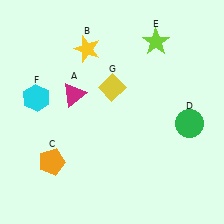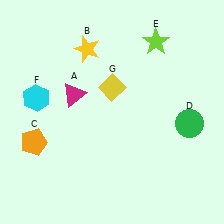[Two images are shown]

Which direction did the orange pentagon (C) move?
The orange pentagon (C) moved up.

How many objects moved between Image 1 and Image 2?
1 object moved between the two images.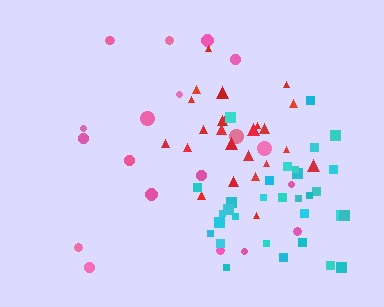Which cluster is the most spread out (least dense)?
Pink.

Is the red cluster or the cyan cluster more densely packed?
Red.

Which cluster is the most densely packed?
Red.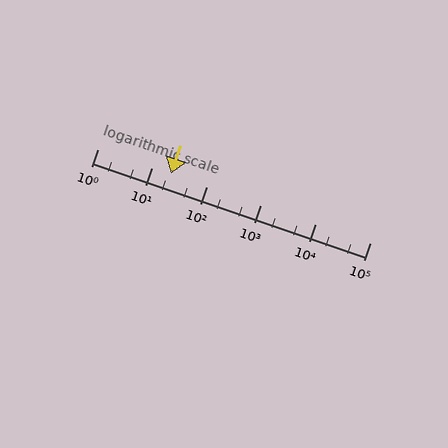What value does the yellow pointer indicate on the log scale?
The pointer indicates approximately 22.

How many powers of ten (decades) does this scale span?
The scale spans 5 decades, from 1 to 100000.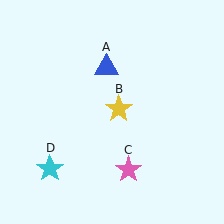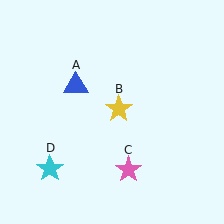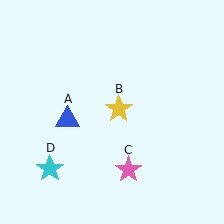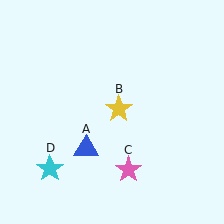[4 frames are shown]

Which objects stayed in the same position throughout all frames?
Yellow star (object B) and pink star (object C) and cyan star (object D) remained stationary.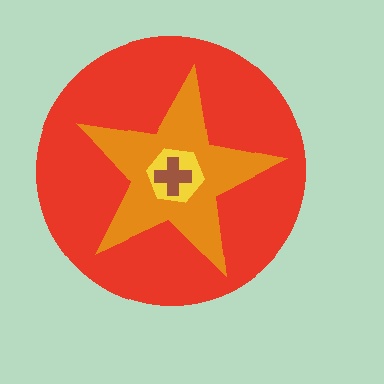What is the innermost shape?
The brown cross.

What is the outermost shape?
The red circle.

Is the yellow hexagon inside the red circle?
Yes.